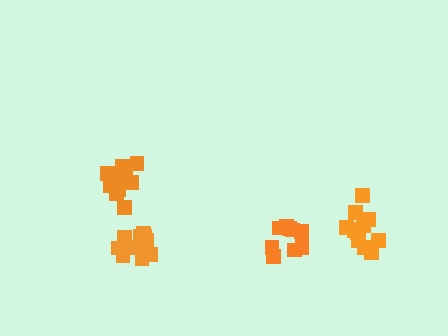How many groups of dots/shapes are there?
There are 4 groups.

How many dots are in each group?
Group 1: 11 dots, Group 2: 10 dots, Group 3: 11 dots, Group 4: 13 dots (45 total).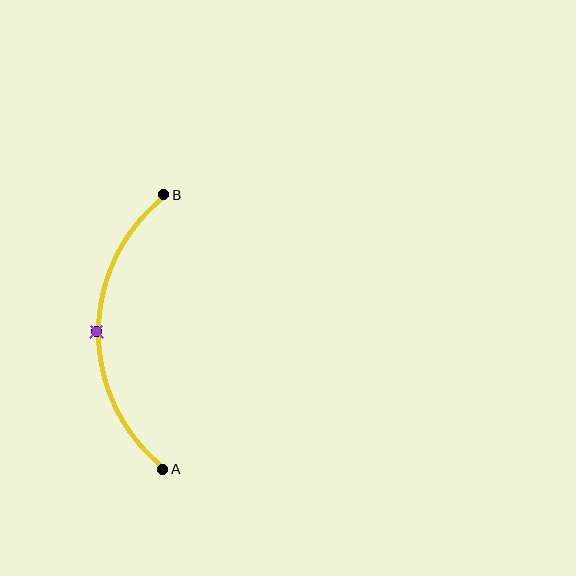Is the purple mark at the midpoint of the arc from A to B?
Yes. The purple mark lies on the arc at equal arc-length from both A and B — it is the arc midpoint.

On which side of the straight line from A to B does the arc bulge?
The arc bulges to the left of the straight line connecting A and B.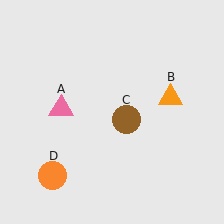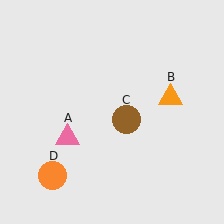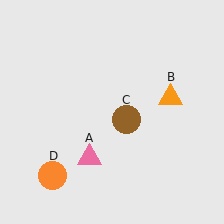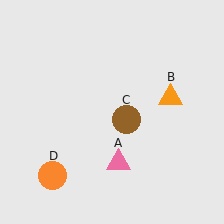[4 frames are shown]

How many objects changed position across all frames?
1 object changed position: pink triangle (object A).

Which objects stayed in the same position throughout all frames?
Orange triangle (object B) and brown circle (object C) and orange circle (object D) remained stationary.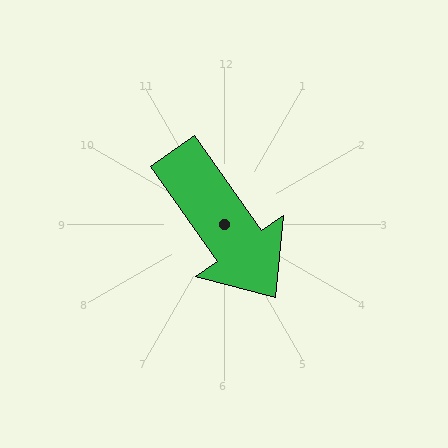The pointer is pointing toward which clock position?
Roughly 5 o'clock.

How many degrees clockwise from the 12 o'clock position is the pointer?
Approximately 145 degrees.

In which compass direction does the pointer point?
Southeast.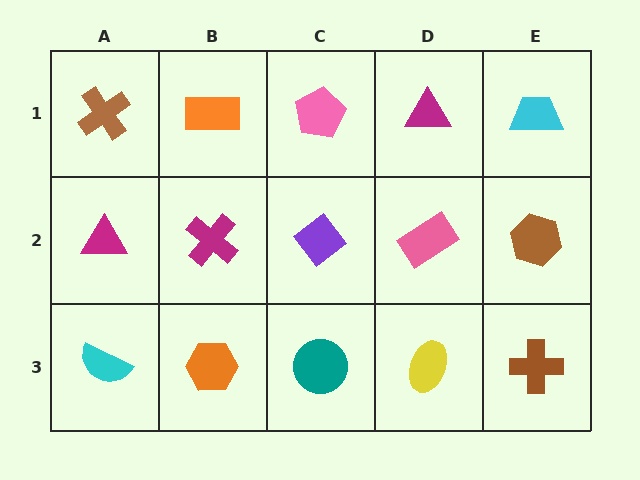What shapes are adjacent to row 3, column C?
A purple diamond (row 2, column C), an orange hexagon (row 3, column B), a yellow ellipse (row 3, column D).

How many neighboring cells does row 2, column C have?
4.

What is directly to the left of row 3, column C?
An orange hexagon.